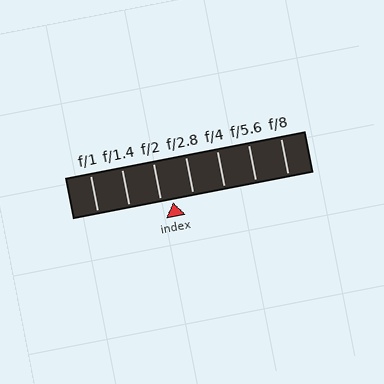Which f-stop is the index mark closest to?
The index mark is closest to f/2.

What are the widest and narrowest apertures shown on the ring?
The widest aperture shown is f/1 and the narrowest is f/8.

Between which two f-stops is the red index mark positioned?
The index mark is between f/2 and f/2.8.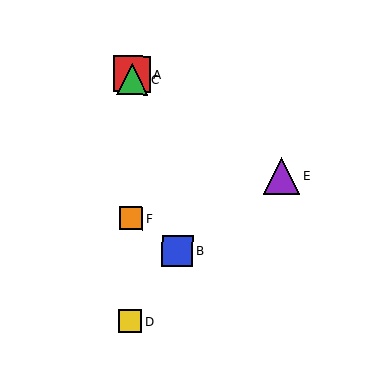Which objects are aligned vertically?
Objects A, C, D, F are aligned vertically.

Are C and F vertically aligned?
Yes, both are at x≈132.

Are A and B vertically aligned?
No, A is at x≈132 and B is at x≈177.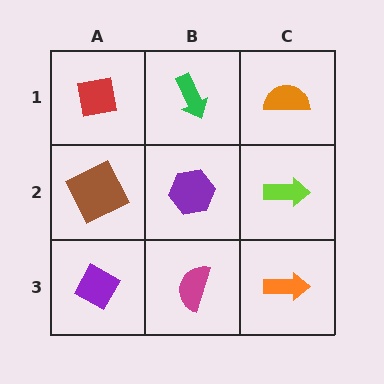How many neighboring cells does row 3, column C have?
2.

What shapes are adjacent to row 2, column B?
A green arrow (row 1, column B), a magenta semicircle (row 3, column B), a brown square (row 2, column A), a lime arrow (row 2, column C).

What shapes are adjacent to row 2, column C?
An orange semicircle (row 1, column C), an orange arrow (row 3, column C), a purple hexagon (row 2, column B).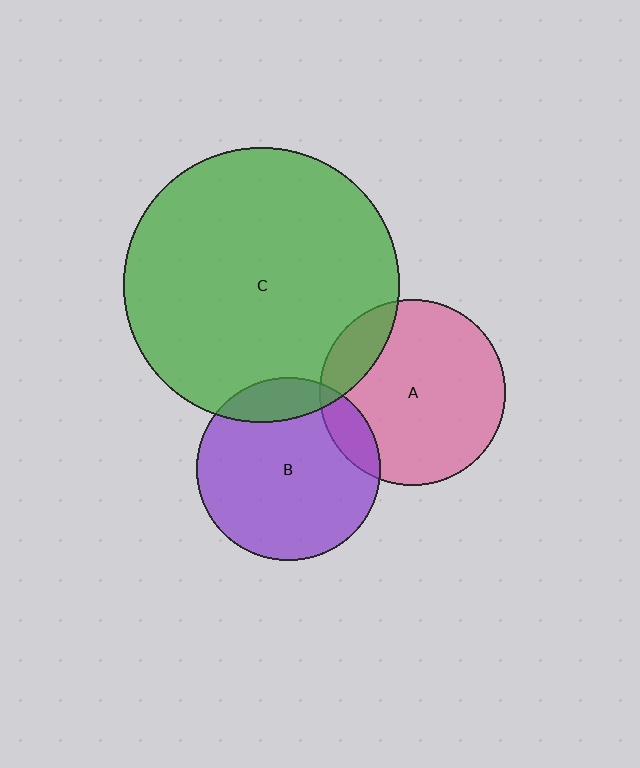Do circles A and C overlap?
Yes.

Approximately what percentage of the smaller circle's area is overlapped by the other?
Approximately 15%.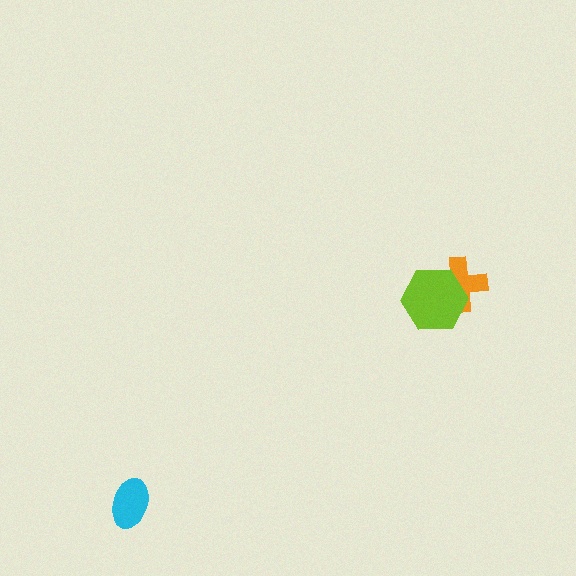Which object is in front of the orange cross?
The lime hexagon is in front of the orange cross.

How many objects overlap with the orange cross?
1 object overlaps with the orange cross.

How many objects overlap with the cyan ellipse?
0 objects overlap with the cyan ellipse.